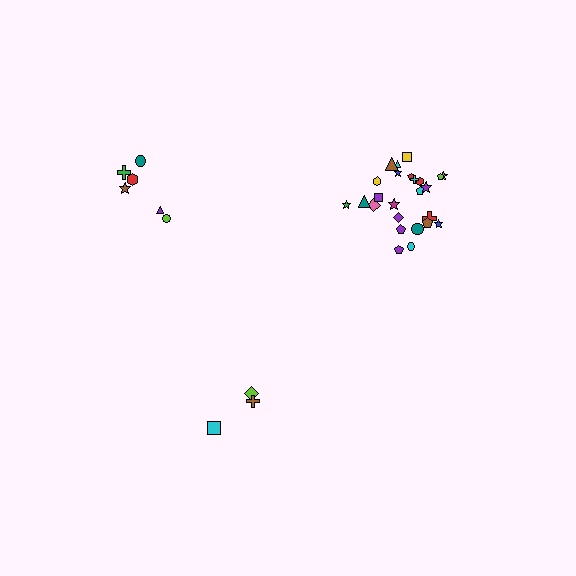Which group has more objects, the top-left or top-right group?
The top-right group.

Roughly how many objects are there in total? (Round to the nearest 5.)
Roughly 35 objects in total.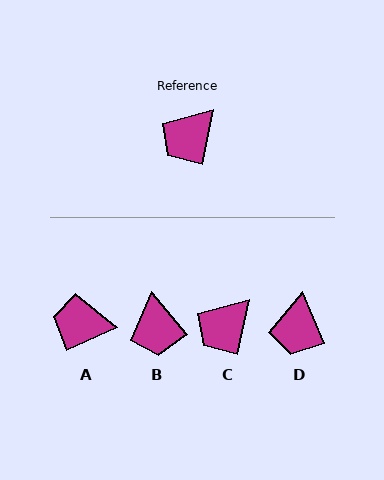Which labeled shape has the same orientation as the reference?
C.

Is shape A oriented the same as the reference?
No, it is off by about 54 degrees.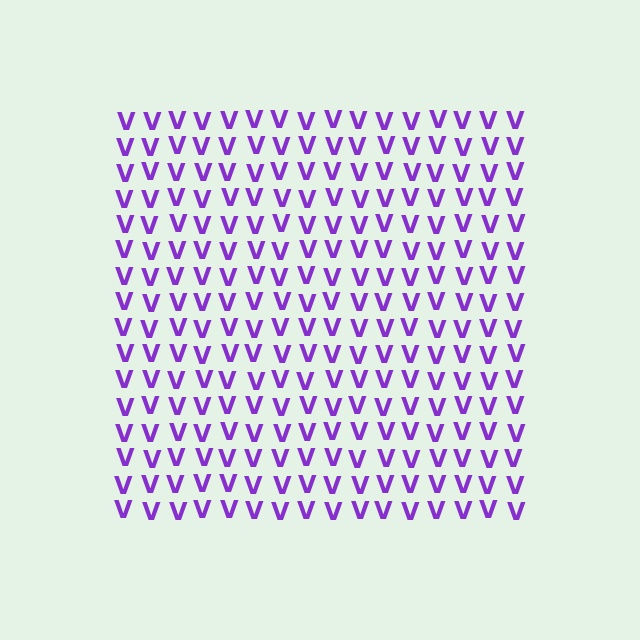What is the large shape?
The large shape is a square.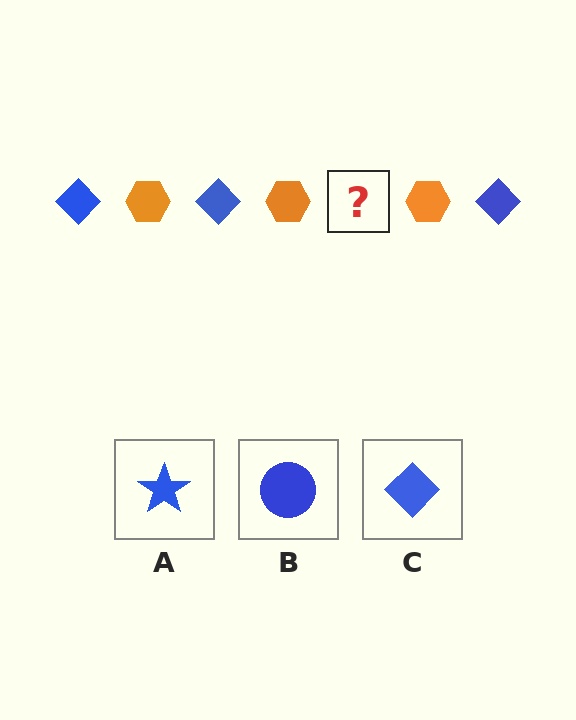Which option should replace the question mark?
Option C.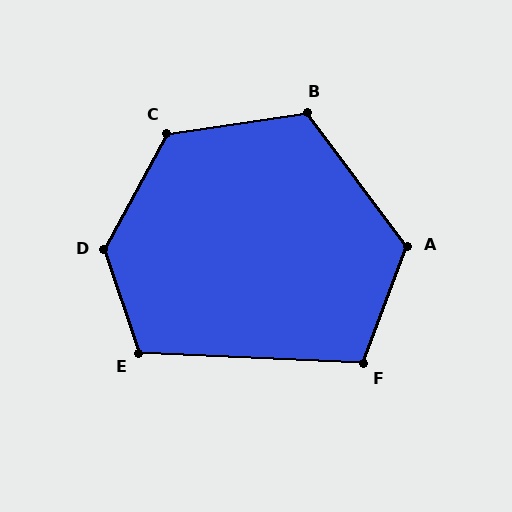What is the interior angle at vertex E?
Approximately 111 degrees (obtuse).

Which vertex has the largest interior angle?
D, at approximately 133 degrees.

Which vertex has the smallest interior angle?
F, at approximately 108 degrees.